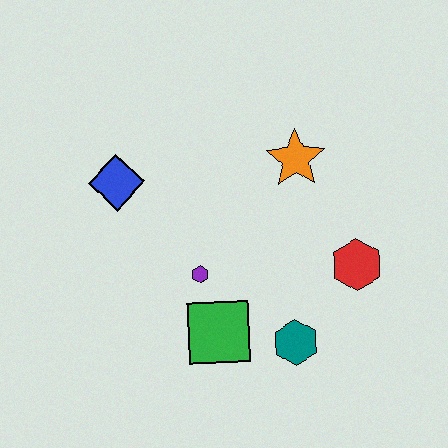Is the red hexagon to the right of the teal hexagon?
Yes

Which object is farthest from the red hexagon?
The blue diamond is farthest from the red hexagon.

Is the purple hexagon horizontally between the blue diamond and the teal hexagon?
Yes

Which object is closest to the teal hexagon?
The green square is closest to the teal hexagon.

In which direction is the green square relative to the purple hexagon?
The green square is below the purple hexagon.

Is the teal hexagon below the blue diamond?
Yes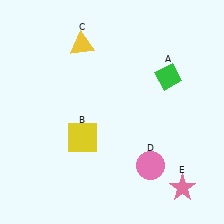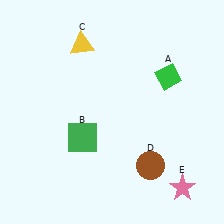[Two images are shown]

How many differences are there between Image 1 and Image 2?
There are 2 differences between the two images.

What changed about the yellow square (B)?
In Image 1, B is yellow. In Image 2, it changed to green.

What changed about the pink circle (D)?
In Image 1, D is pink. In Image 2, it changed to brown.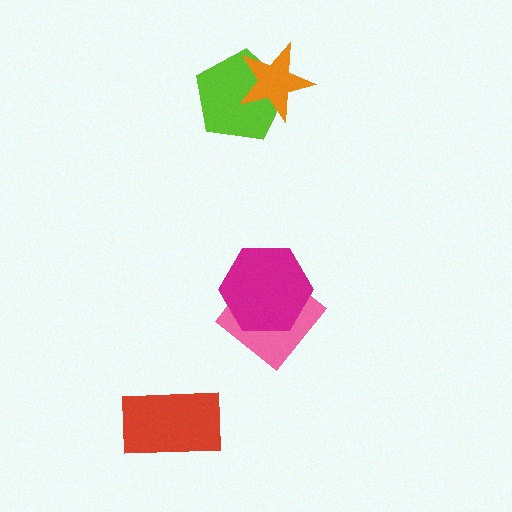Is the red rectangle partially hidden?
No, no other shape covers it.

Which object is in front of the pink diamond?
The magenta hexagon is in front of the pink diamond.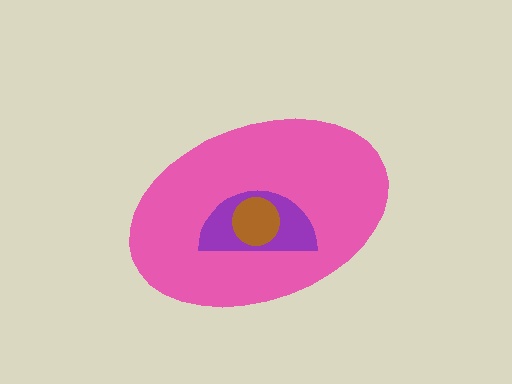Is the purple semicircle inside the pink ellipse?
Yes.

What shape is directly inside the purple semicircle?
The brown circle.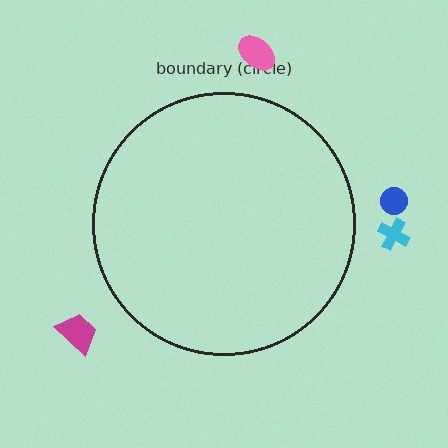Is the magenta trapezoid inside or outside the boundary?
Outside.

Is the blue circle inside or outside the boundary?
Outside.